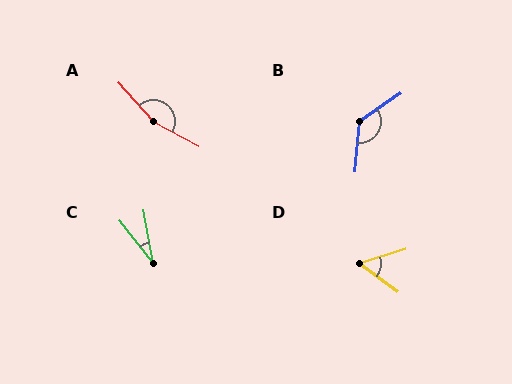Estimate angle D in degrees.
Approximately 54 degrees.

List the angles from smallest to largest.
C (28°), D (54°), B (130°), A (160°).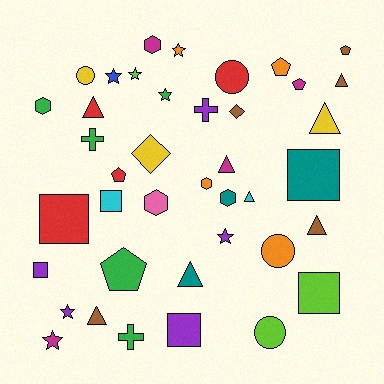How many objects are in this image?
There are 40 objects.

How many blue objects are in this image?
There is 1 blue object.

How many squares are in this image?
There are 6 squares.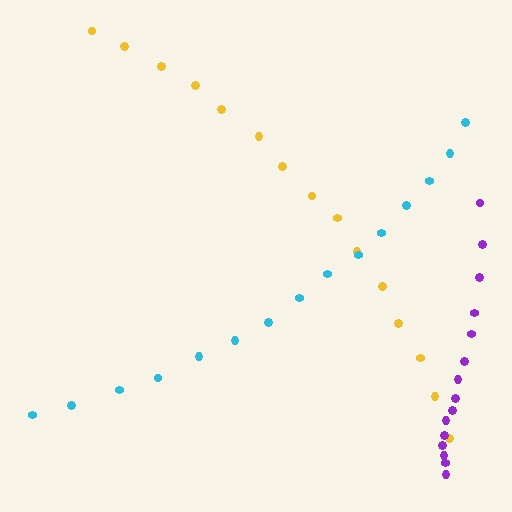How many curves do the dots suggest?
There are 3 distinct paths.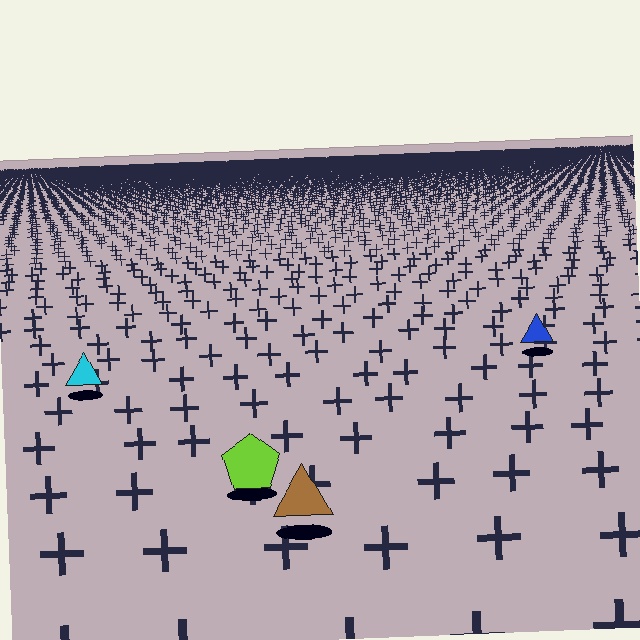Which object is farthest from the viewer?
The blue triangle is farthest from the viewer. It appears smaller and the ground texture around it is denser.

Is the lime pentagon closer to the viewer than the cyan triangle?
Yes. The lime pentagon is closer — you can tell from the texture gradient: the ground texture is coarser near it.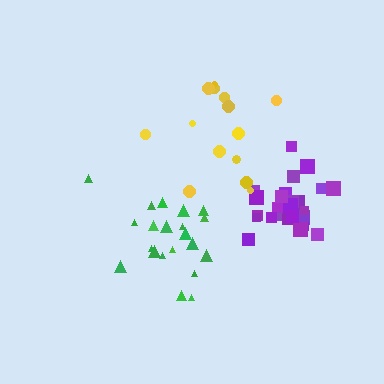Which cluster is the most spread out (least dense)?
Yellow.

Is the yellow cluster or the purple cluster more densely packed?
Purple.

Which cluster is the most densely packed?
Purple.